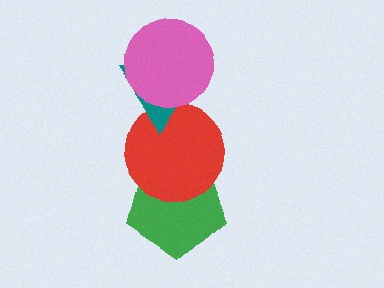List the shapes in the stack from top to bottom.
From top to bottom: the pink circle, the teal triangle, the red circle, the green pentagon.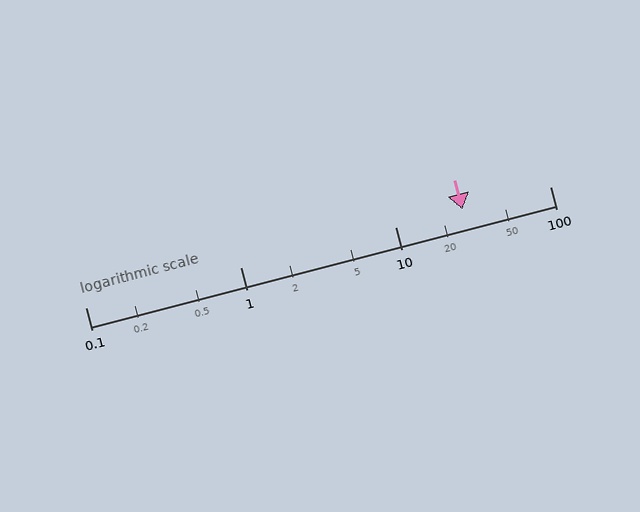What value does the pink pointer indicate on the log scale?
The pointer indicates approximately 27.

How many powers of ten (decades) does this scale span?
The scale spans 3 decades, from 0.1 to 100.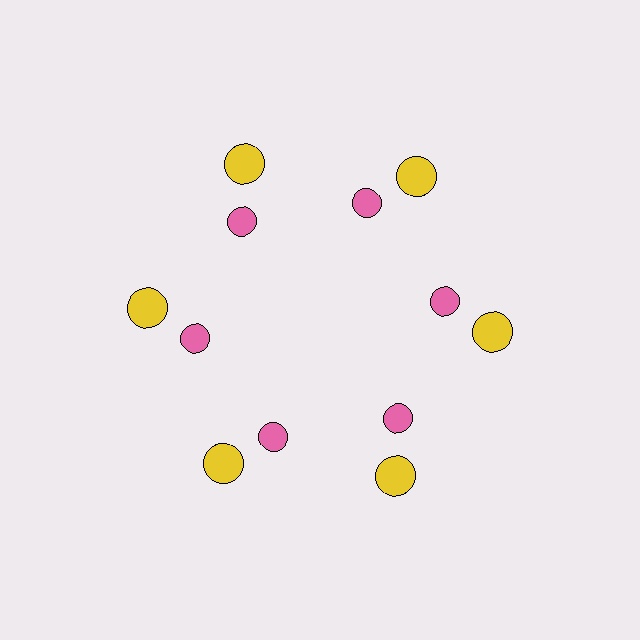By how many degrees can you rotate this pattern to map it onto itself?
The pattern maps onto itself every 60 degrees of rotation.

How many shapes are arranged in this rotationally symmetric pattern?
There are 12 shapes, arranged in 6 groups of 2.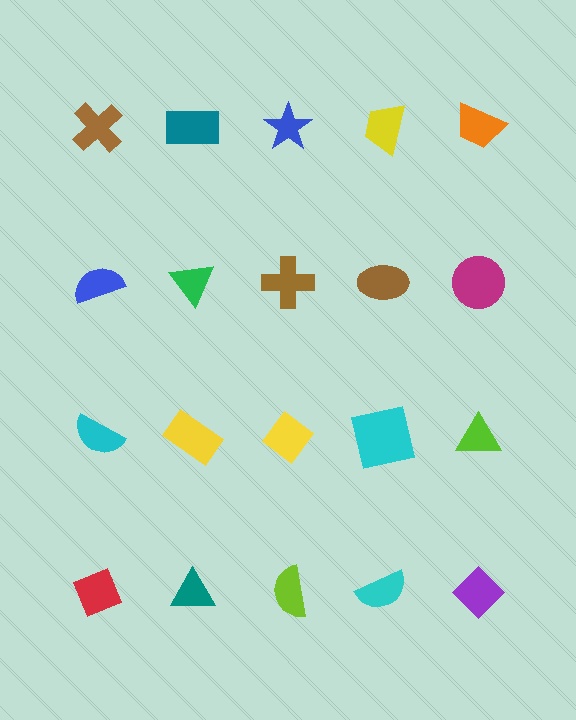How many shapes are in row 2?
5 shapes.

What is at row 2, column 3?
A brown cross.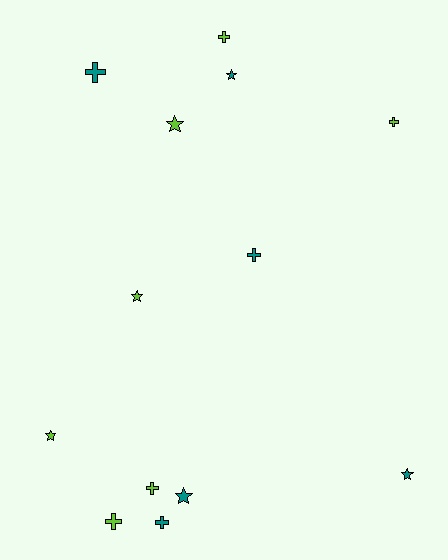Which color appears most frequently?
Lime, with 7 objects.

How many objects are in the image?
There are 13 objects.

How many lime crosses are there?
There are 4 lime crosses.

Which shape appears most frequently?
Cross, with 7 objects.